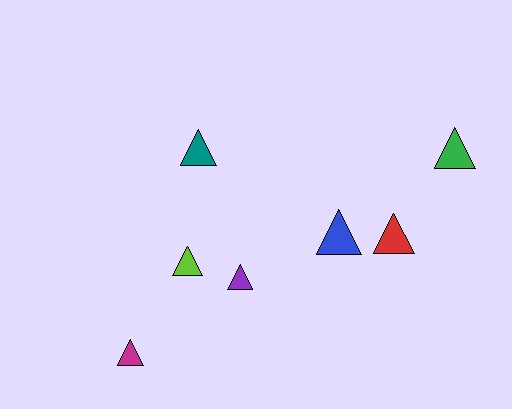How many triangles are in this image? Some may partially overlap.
There are 7 triangles.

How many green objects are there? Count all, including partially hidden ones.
There is 1 green object.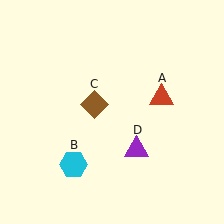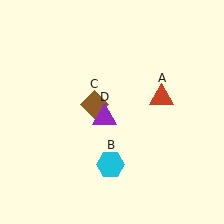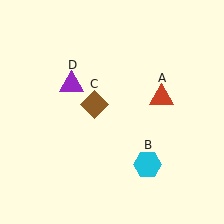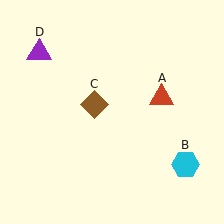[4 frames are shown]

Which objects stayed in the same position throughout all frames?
Red triangle (object A) and brown diamond (object C) remained stationary.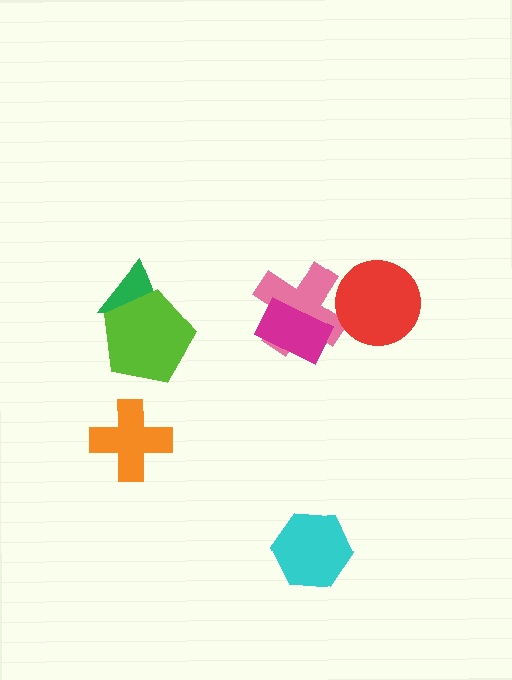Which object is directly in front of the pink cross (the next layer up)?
The magenta rectangle is directly in front of the pink cross.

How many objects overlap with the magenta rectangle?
1 object overlaps with the magenta rectangle.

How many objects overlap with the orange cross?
0 objects overlap with the orange cross.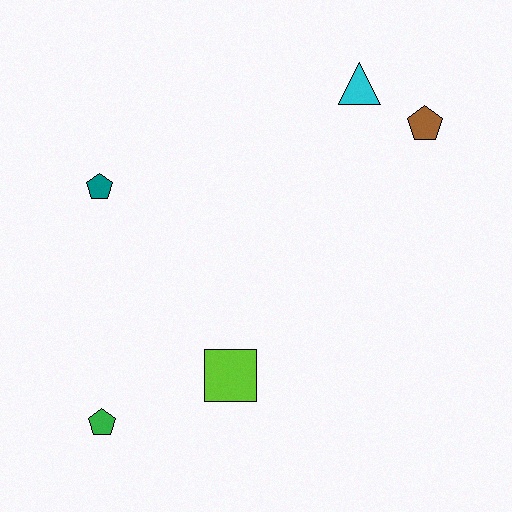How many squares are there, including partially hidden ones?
There is 1 square.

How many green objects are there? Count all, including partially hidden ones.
There is 1 green object.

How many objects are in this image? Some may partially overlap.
There are 5 objects.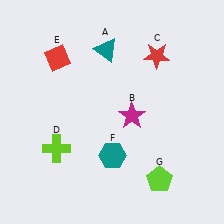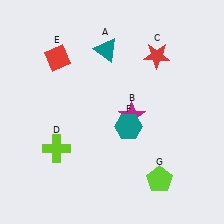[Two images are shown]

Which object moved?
The teal hexagon (F) moved up.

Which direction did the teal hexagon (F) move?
The teal hexagon (F) moved up.